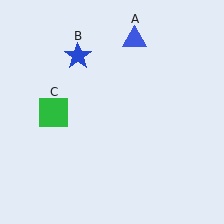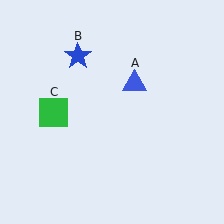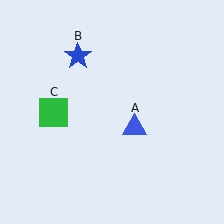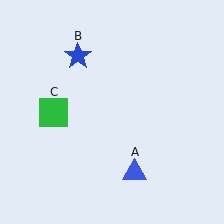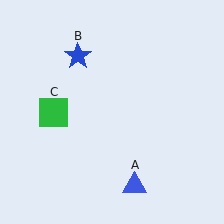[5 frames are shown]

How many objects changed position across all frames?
1 object changed position: blue triangle (object A).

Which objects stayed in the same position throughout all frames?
Blue star (object B) and green square (object C) remained stationary.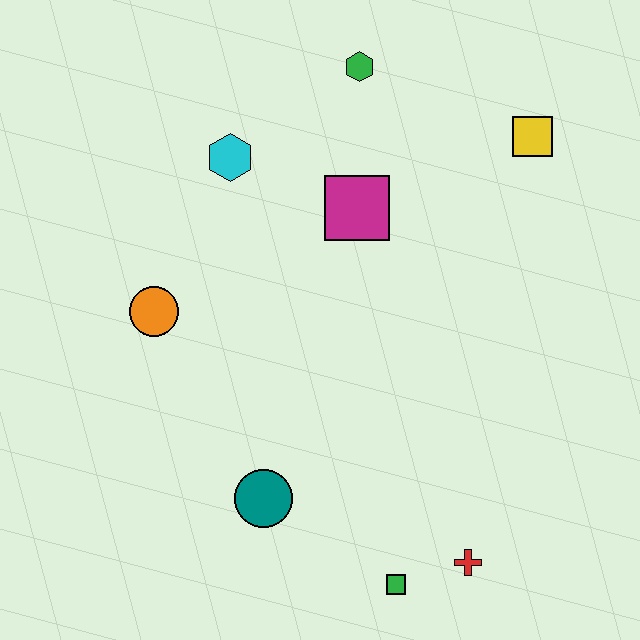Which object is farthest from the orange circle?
The yellow square is farthest from the orange circle.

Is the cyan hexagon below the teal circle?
No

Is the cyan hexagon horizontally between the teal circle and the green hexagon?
No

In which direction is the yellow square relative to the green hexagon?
The yellow square is to the right of the green hexagon.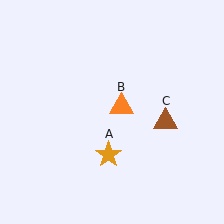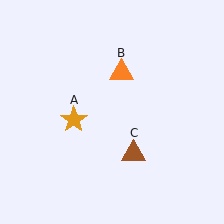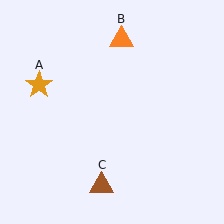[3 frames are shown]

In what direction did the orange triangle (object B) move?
The orange triangle (object B) moved up.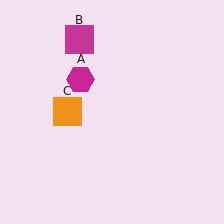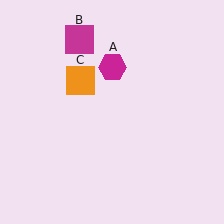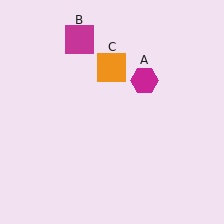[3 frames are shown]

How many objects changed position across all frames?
2 objects changed position: magenta hexagon (object A), orange square (object C).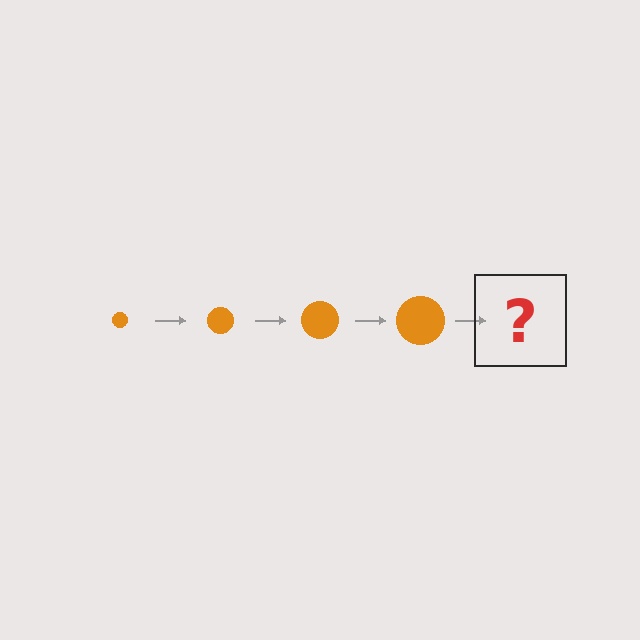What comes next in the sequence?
The next element should be an orange circle, larger than the previous one.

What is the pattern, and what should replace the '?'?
The pattern is that the circle gets progressively larger each step. The '?' should be an orange circle, larger than the previous one.